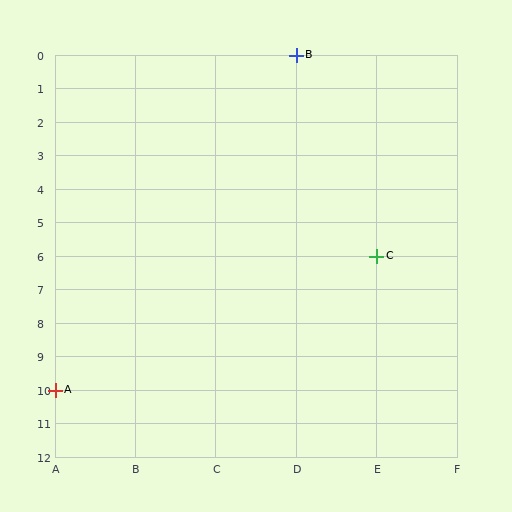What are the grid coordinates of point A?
Point A is at grid coordinates (A, 10).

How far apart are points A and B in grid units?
Points A and B are 3 columns and 10 rows apart (about 10.4 grid units diagonally).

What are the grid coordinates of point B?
Point B is at grid coordinates (D, 0).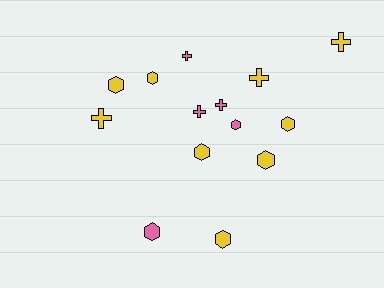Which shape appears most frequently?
Hexagon, with 8 objects.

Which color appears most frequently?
Yellow, with 9 objects.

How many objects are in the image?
There are 14 objects.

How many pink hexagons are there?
There are 2 pink hexagons.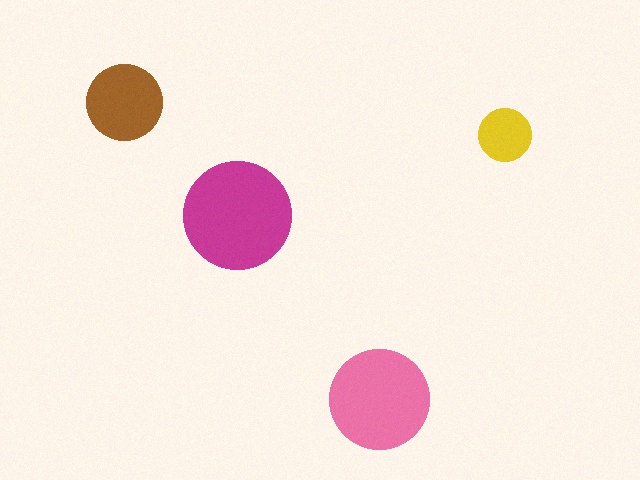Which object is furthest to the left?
The brown circle is leftmost.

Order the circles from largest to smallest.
the magenta one, the pink one, the brown one, the yellow one.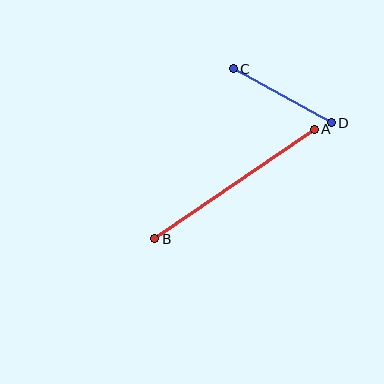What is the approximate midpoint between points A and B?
The midpoint is at approximately (234, 184) pixels.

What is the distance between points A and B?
The distance is approximately 194 pixels.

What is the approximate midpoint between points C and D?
The midpoint is at approximately (282, 96) pixels.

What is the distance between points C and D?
The distance is approximately 112 pixels.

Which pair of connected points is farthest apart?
Points A and B are farthest apart.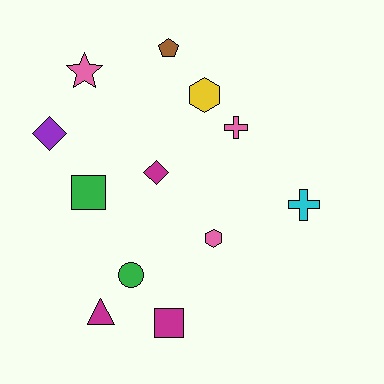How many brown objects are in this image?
There is 1 brown object.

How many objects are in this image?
There are 12 objects.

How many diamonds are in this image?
There are 2 diamonds.